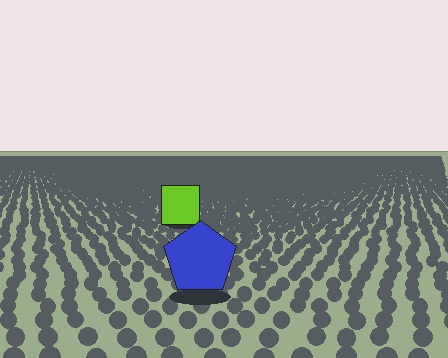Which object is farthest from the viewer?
The lime square is farthest from the viewer. It appears smaller and the ground texture around it is denser.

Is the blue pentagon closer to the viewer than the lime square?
Yes. The blue pentagon is closer — you can tell from the texture gradient: the ground texture is coarser near it.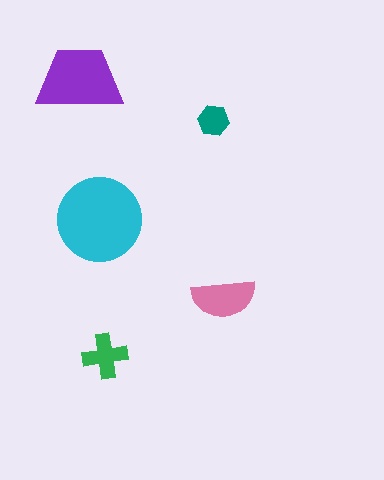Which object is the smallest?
The teal hexagon.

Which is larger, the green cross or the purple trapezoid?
The purple trapezoid.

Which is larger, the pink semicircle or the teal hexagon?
The pink semicircle.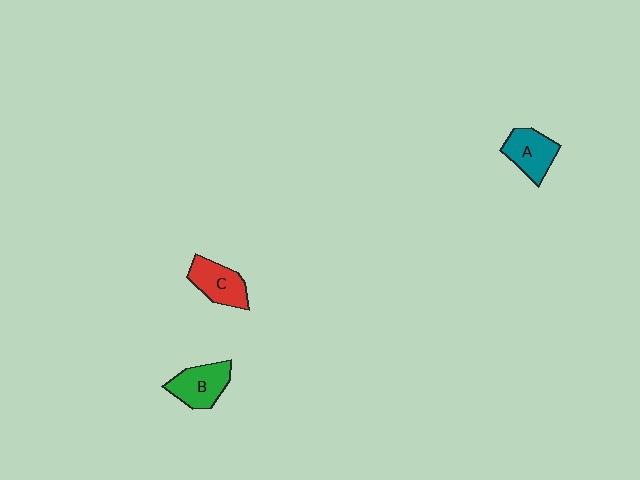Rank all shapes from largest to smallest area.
From largest to smallest: B (green), C (red), A (teal).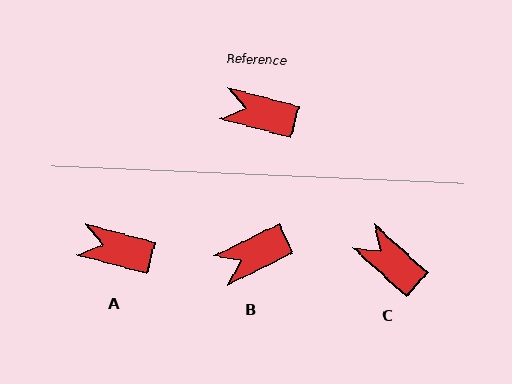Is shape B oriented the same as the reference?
No, it is off by about 41 degrees.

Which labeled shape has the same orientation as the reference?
A.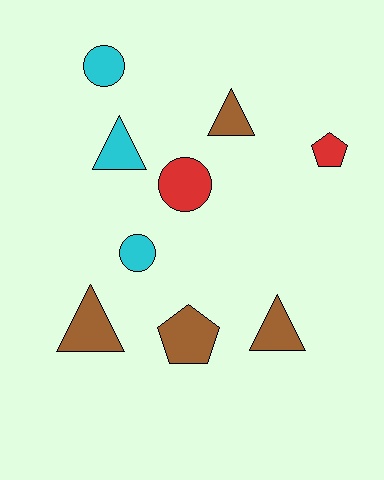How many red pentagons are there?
There is 1 red pentagon.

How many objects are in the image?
There are 9 objects.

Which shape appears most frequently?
Triangle, with 4 objects.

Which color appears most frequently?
Brown, with 4 objects.